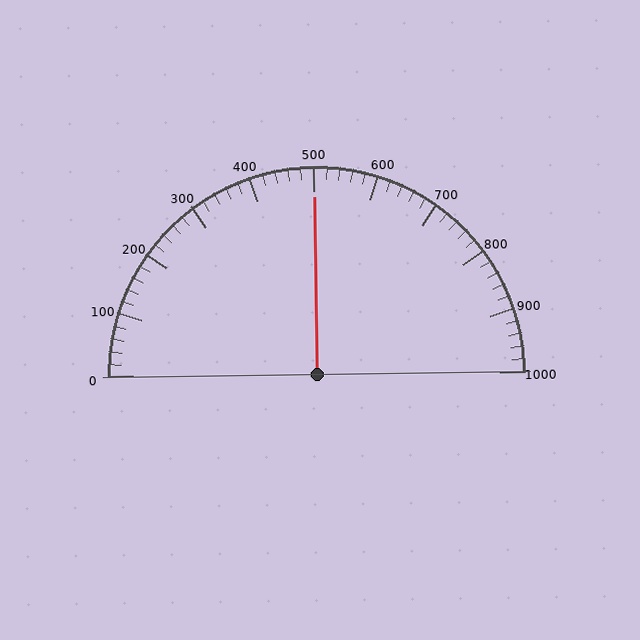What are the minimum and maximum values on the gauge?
The gauge ranges from 0 to 1000.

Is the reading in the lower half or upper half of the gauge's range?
The reading is in the upper half of the range (0 to 1000).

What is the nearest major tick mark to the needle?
The nearest major tick mark is 500.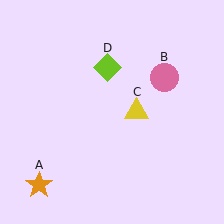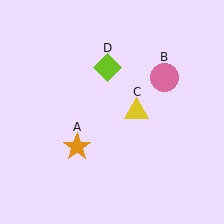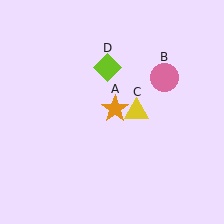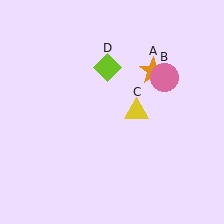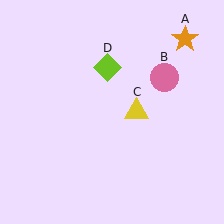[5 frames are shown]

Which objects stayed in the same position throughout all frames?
Pink circle (object B) and yellow triangle (object C) and lime diamond (object D) remained stationary.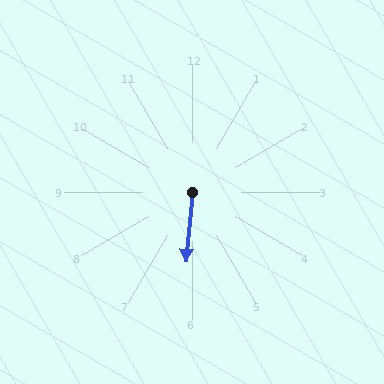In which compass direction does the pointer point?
South.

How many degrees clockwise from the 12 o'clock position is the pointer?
Approximately 186 degrees.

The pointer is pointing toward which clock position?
Roughly 6 o'clock.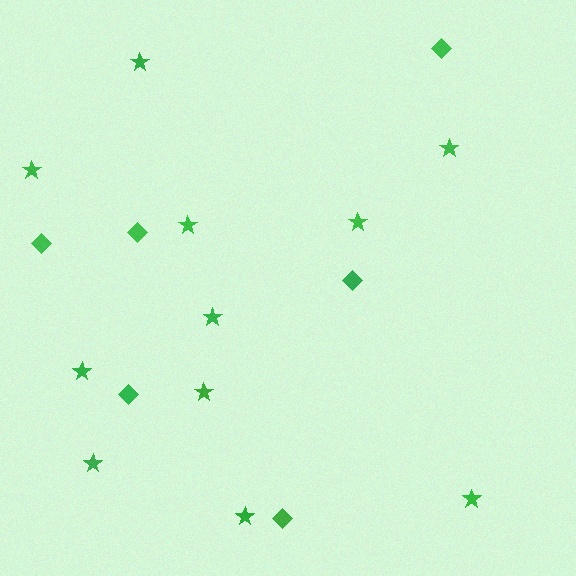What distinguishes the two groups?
There are 2 groups: one group of diamonds (6) and one group of stars (11).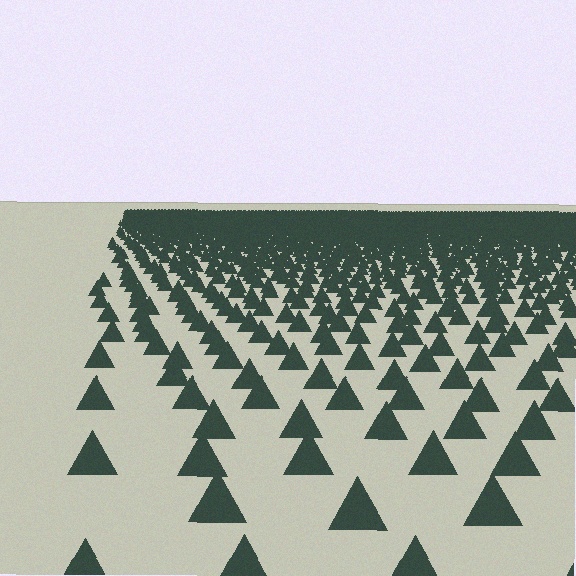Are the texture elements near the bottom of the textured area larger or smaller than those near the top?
Larger. Near the bottom, elements are closer to the viewer and appear at a bigger on-screen size.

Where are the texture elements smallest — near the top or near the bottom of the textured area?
Near the top.